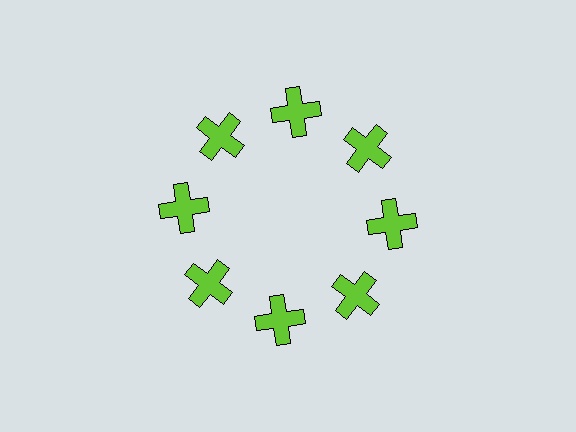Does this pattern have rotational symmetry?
Yes, this pattern has 8-fold rotational symmetry. It looks the same after rotating 45 degrees around the center.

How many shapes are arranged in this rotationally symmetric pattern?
There are 8 shapes, arranged in 8 groups of 1.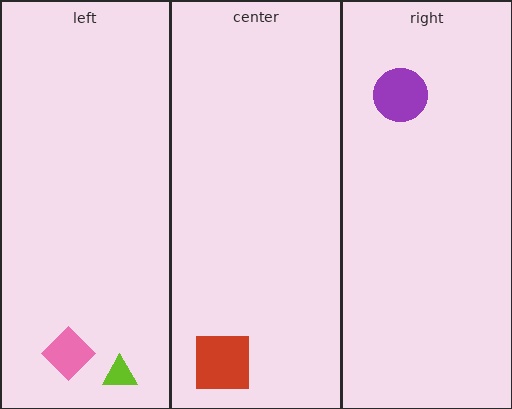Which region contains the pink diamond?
The left region.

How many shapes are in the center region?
1.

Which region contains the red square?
The center region.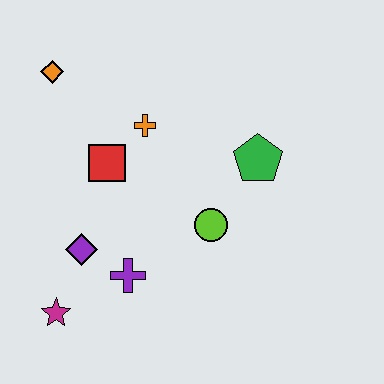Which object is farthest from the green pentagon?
The magenta star is farthest from the green pentagon.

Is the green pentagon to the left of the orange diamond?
No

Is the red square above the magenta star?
Yes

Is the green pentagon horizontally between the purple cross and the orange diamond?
No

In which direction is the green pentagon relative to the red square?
The green pentagon is to the right of the red square.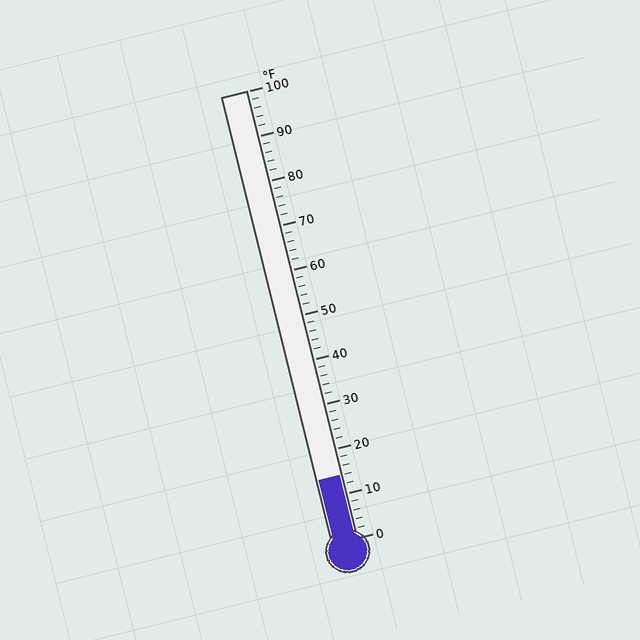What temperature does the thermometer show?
The thermometer shows approximately 14°F.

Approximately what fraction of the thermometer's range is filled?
The thermometer is filled to approximately 15% of its range.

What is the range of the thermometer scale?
The thermometer scale ranges from 0°F to 100°F.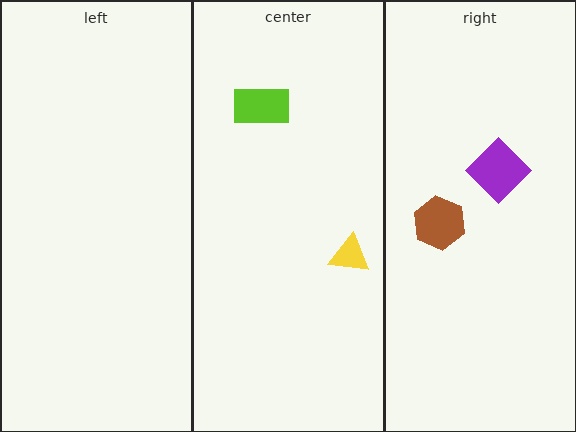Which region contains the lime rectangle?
The center region.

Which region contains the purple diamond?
The right region.